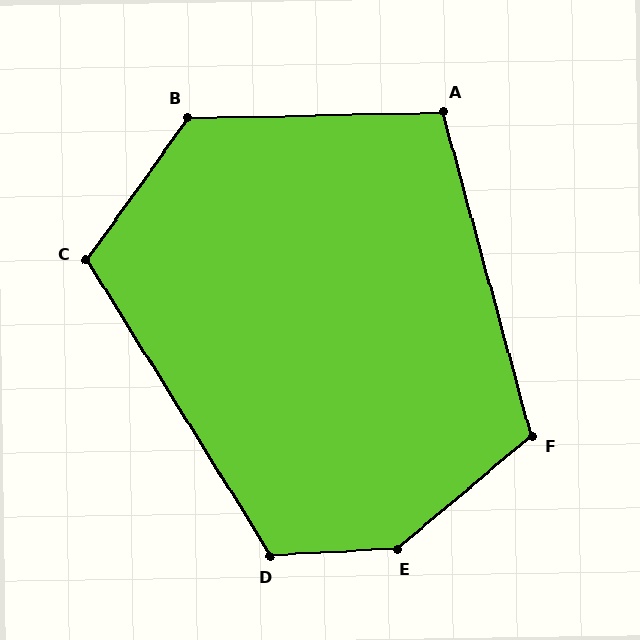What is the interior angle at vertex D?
Approximately 118 degrees (obtuse).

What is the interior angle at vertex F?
Approximately 115 degrees (obtuse).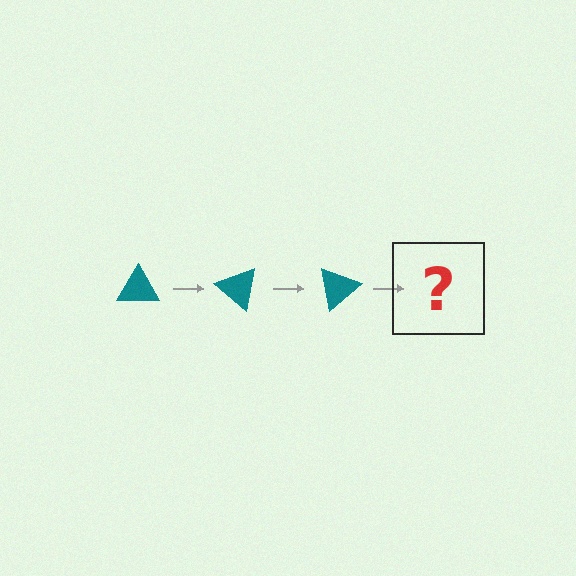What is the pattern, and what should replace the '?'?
The pattern is that the triangle rotates 40 degrees each step. The '?' should be a teal triangle rotated 120 degrees.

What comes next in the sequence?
The next element should be a teal triangle rotated 120 degrees.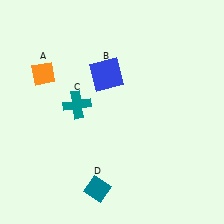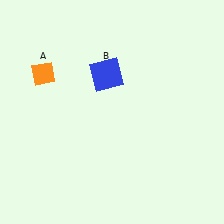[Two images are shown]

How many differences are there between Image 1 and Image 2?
There are 2 differences between the two images.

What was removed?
The teal cross (C), the teal diamond (D) were removed in Image 2.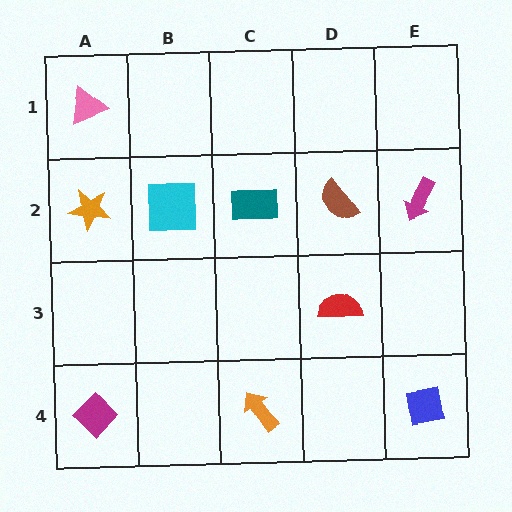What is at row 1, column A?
A pink triangle.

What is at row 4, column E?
A blue square.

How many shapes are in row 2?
5 shapes.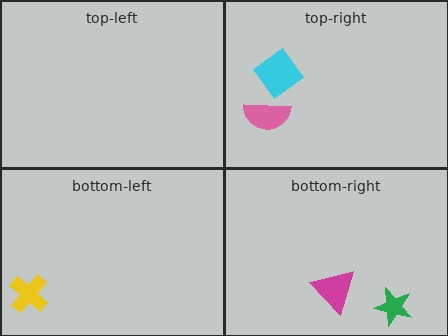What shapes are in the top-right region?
The pink semicircle, the cyan diamond.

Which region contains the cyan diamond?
The top-right region.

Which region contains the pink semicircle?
The top-right region.